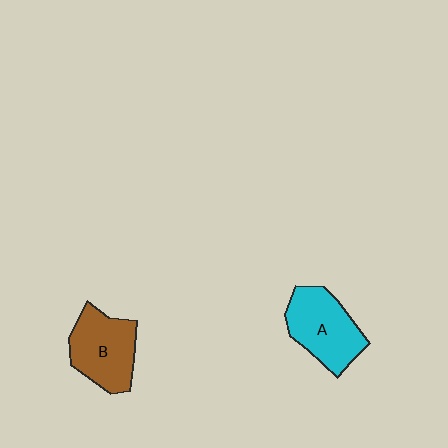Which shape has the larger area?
Shape A (cyan).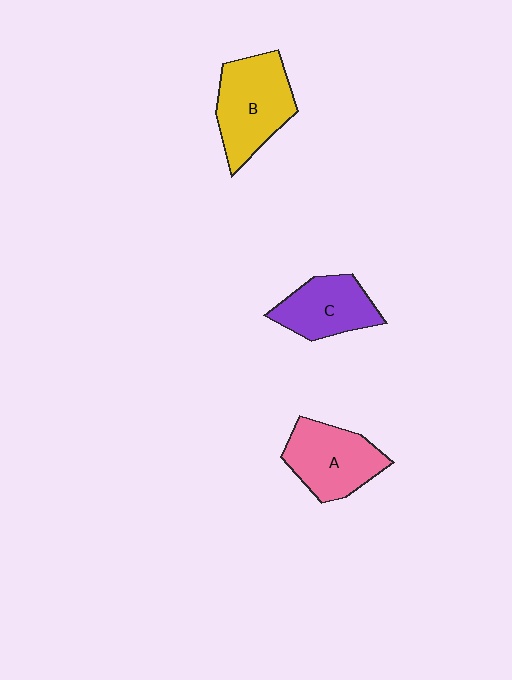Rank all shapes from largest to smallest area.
From largest to smallest: B (yellow), A (pink), C (purple).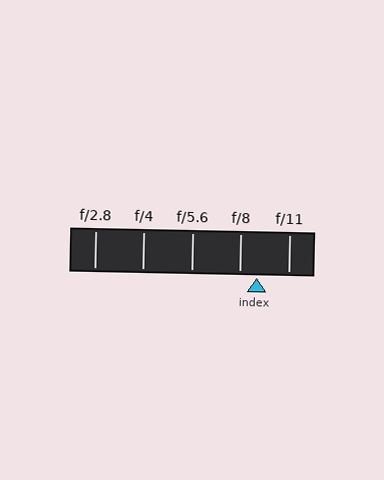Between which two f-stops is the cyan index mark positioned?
The index mark is between f/8 and f/11.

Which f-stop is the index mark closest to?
The index mark is closest to f/8.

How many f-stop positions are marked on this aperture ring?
There are 5 f-stop positions marked.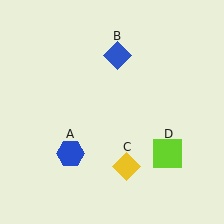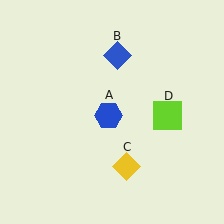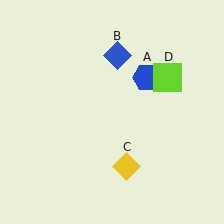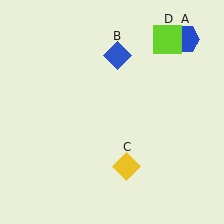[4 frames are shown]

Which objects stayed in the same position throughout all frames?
Blue diamond (object B) and yellow diamond (object C) remained stationary.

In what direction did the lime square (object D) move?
The lime square (object D) moved up.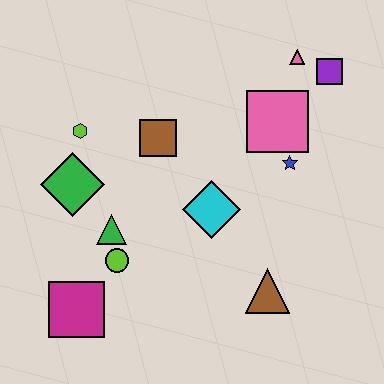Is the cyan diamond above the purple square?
No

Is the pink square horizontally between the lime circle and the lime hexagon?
No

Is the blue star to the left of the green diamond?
No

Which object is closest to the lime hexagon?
The green diamond is closest to the lime hexagon.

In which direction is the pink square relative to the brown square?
The pink square is to the right of the brown square.